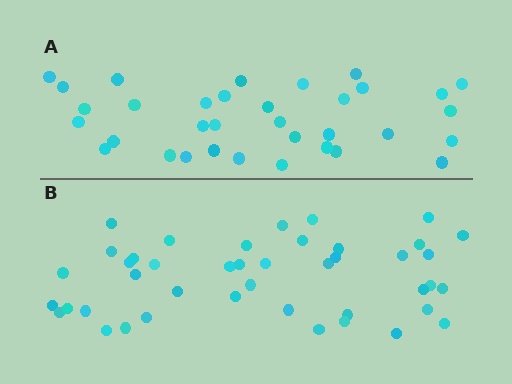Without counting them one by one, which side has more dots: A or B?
Region B (the bottom region) has more dots.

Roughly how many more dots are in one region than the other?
Region B has roughly 8 or so more dots than region A.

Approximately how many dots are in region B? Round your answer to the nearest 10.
About 40 dots. (The exact count is 43, which rounds to 40.)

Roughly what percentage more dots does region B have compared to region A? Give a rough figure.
About 25% more.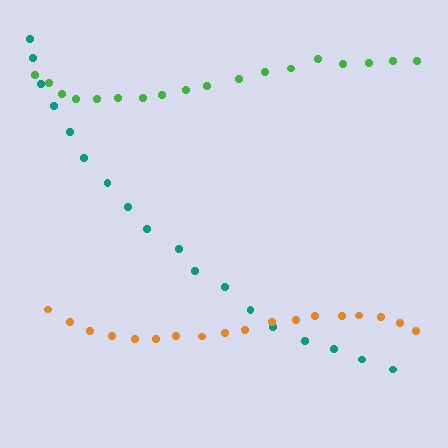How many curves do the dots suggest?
There are 3 distinct paths.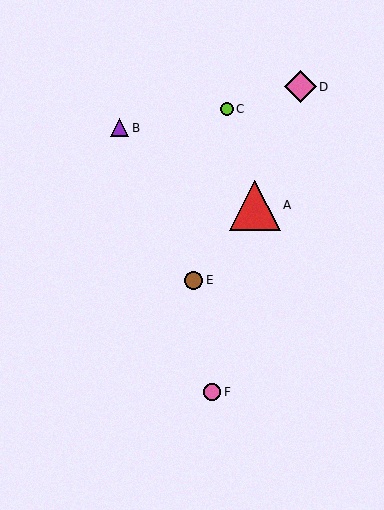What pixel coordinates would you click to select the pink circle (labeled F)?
Click at (212, 392) to select the pink circle F.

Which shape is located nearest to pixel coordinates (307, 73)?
The pink diamond (labeled D) at (300, 87) is nearest to that location.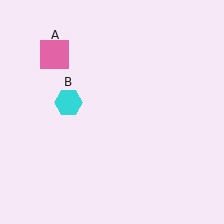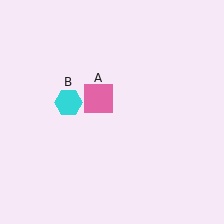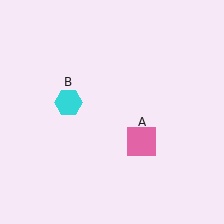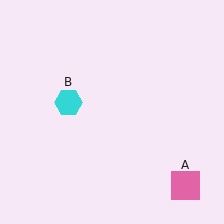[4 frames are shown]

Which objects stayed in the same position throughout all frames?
Cyan hexagon (object B) remained stationary.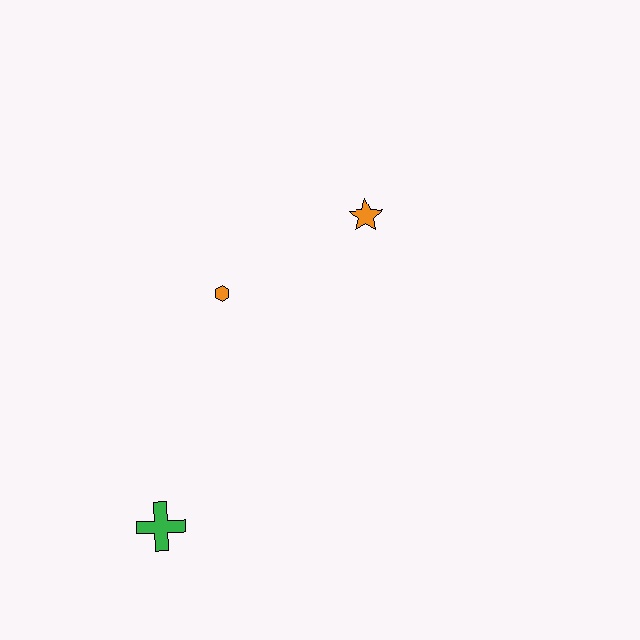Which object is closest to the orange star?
The orange hexagon is closest to the orange star.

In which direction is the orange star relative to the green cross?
The orange star is above the green cross.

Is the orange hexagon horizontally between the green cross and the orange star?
Yes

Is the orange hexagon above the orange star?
No